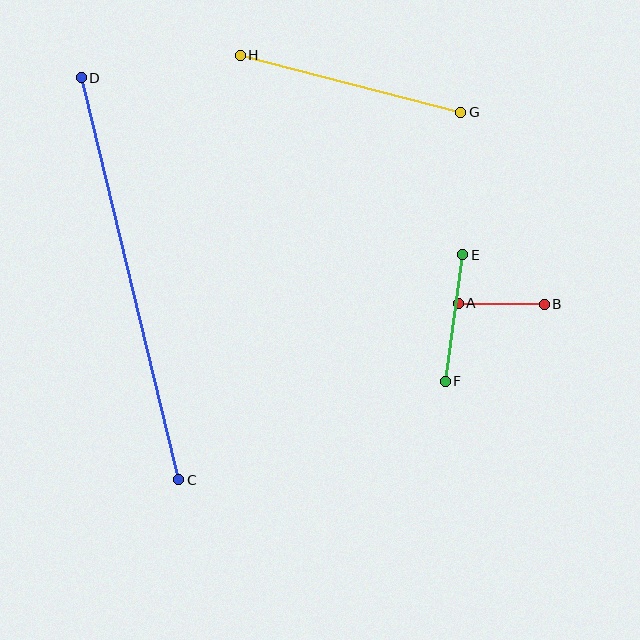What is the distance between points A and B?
The distance is approximately 86 pixels.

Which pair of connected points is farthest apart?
Points C and D are farthest apart.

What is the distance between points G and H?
The distance is approximately 228 pixels.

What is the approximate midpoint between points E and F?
The midpoint is at approximately (454, 318) pixels.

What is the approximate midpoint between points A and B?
The midpoint is at approximately (501, 304) pixels.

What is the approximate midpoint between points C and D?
The midpoint is at approximately (130, 279) pixels.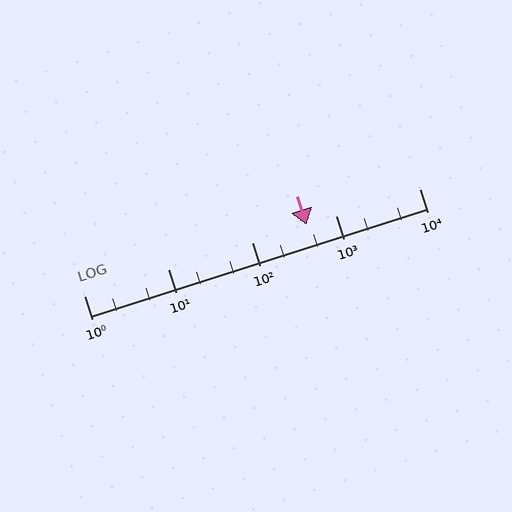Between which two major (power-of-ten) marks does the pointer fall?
The pointer is between 100 and 1000.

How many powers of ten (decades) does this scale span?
The scale spans 4 decades, from 1 to 10000.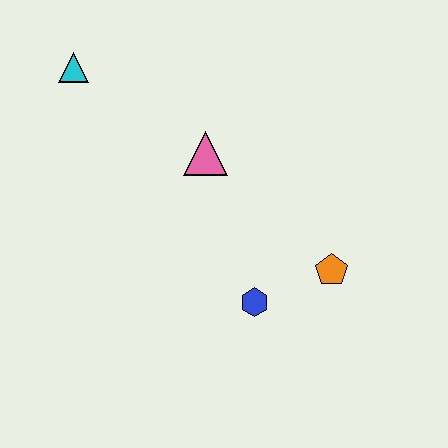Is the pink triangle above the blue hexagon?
Yes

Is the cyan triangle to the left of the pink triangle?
Yes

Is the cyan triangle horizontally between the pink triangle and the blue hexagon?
No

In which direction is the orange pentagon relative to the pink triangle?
The orange pentagon is to the right of the pink triangle.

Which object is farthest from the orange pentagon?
The cyan triangle is farthest from the orange pentagon.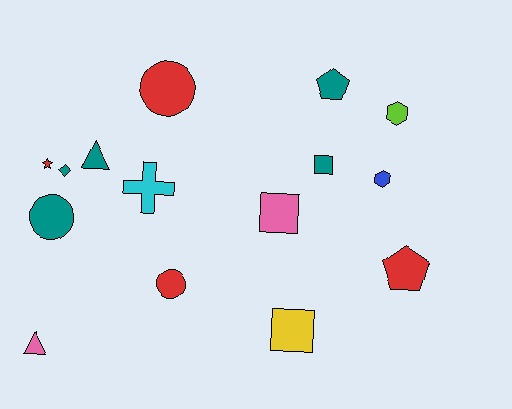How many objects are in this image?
There are 15 objects.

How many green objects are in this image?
There are no green objects.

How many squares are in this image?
There are 3 squares.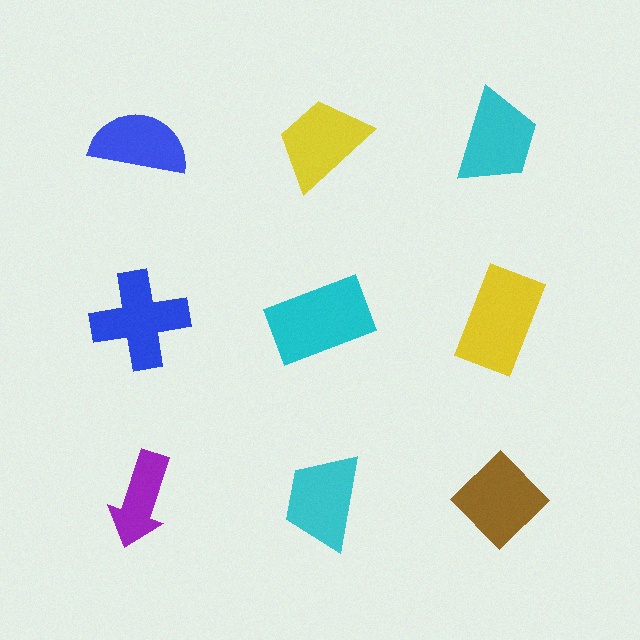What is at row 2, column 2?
A cyan rectangle.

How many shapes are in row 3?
3 shapes.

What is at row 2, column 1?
A blue cross.